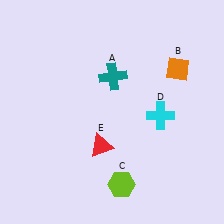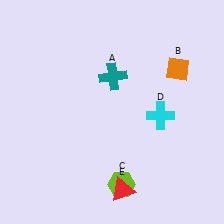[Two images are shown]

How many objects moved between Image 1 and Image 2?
1 object moved between the two images.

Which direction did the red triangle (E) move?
The red triangle (E) moved down.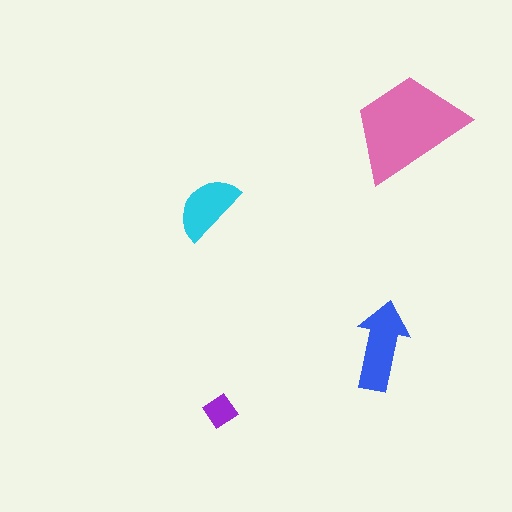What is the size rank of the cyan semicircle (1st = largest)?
3rd.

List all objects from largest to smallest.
The pink trapezoid, the blue arrow, the cyan semicircle, the purple diamond.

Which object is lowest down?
The purple diamond is bottommost.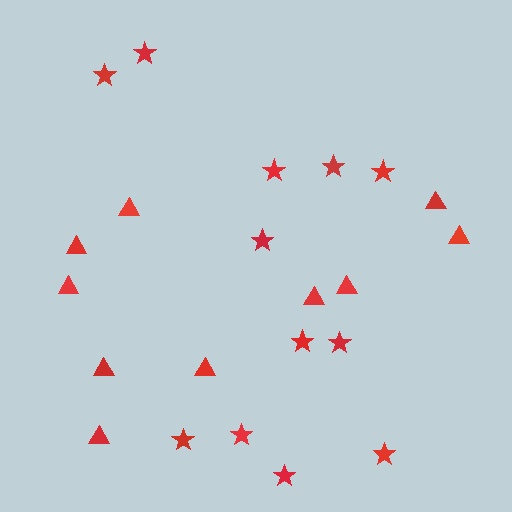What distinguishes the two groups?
There are 2 groups: one group of triangles (10) and one group of stars (12).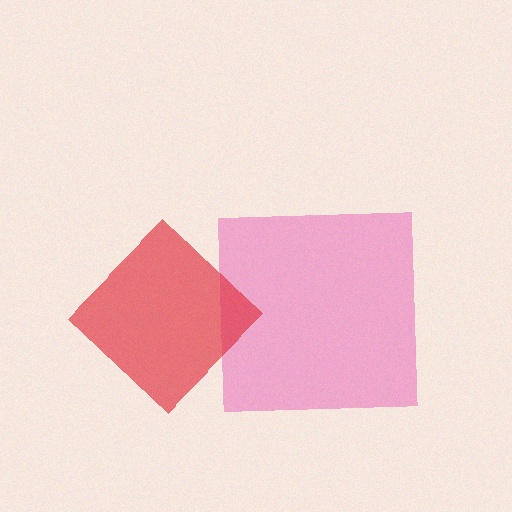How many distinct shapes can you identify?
There are 2 distinct shapes: a pink square, a red diamond.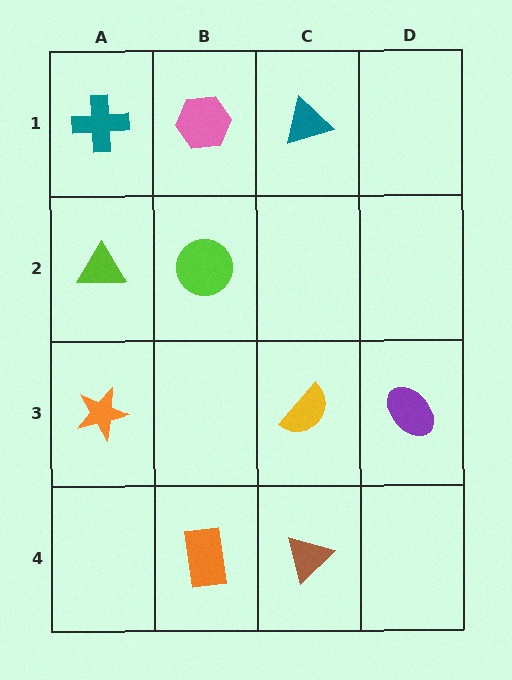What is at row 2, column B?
A lime circle.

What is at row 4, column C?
A brown triangle.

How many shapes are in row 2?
2 shapes.